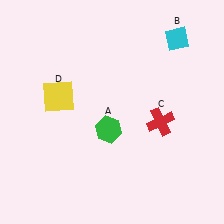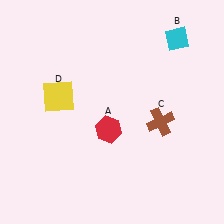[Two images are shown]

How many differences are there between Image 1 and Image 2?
There are 2 differences between the two images.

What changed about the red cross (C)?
In Image 1, C is red. In Image 2, it changed to brown.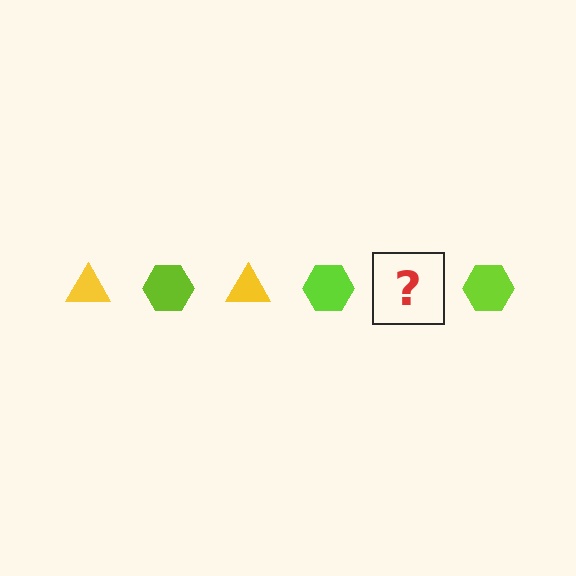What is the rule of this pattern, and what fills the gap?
The rule is that the pattern alternates between yellow triangle and lime hexagon. The gap should be filled with a yellow triangle.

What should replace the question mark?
The question mark should be replaced with a yellow triangle.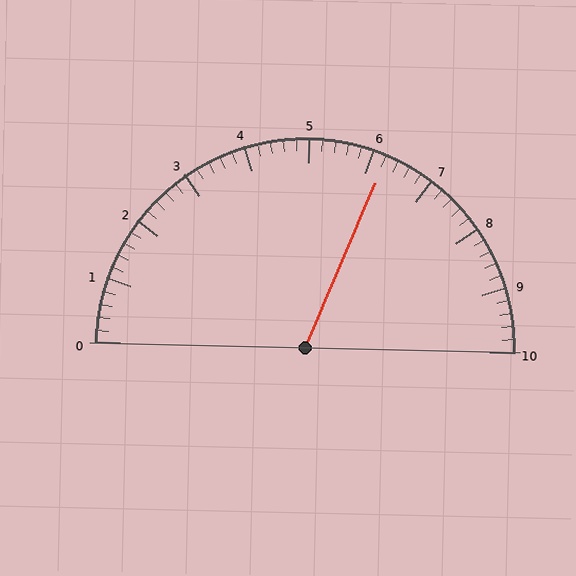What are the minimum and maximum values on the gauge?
The gauge ranges from 0 to 10.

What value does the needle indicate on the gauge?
The needle indicates approximately 6.2.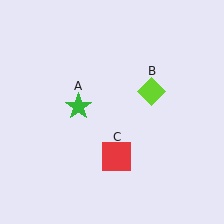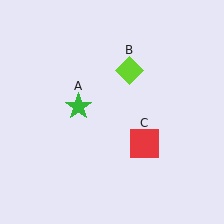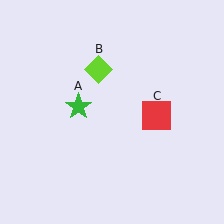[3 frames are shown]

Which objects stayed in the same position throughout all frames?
Green star (object A) remained stationary.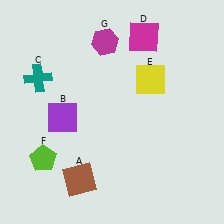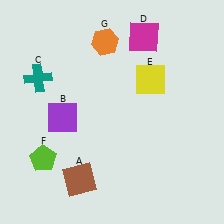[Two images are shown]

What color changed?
The hexagon (G) changed from magenta in Image 1 to orange in Image 2.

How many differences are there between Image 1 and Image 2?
There is 1 difference between the two images.